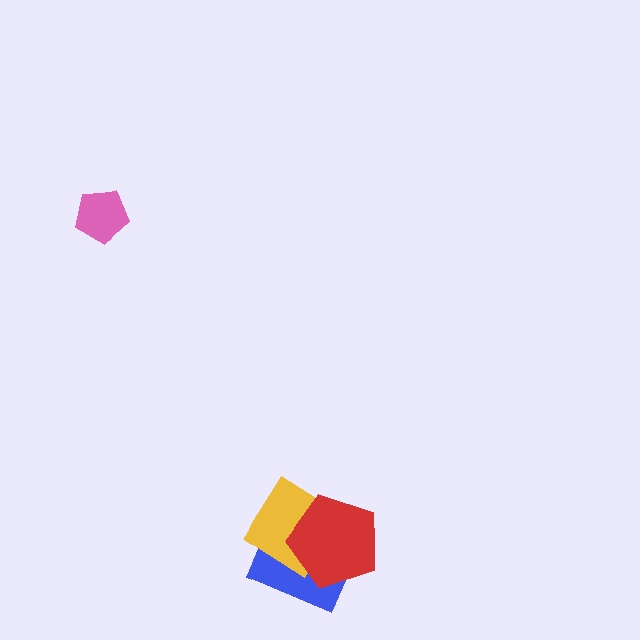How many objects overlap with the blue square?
2 objects overlap with the blue square.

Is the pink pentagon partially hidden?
No, no other shape covers it.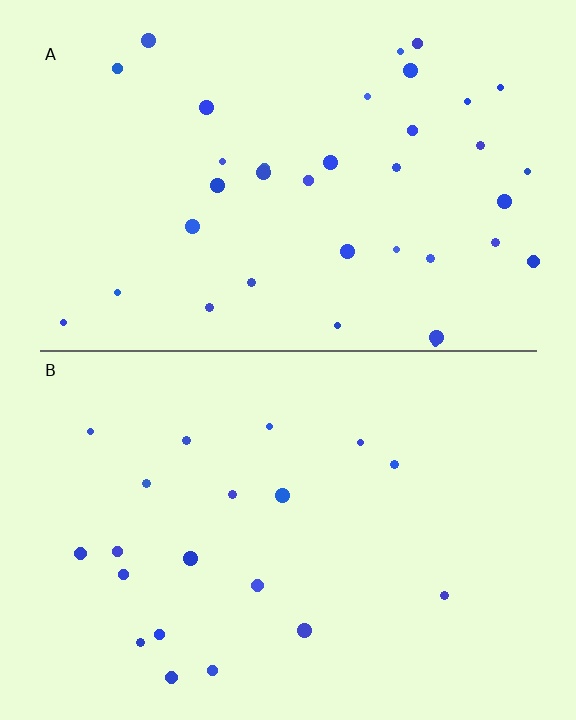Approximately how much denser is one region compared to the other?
Approximately 1.8× — region A over region B.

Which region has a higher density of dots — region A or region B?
A (the top).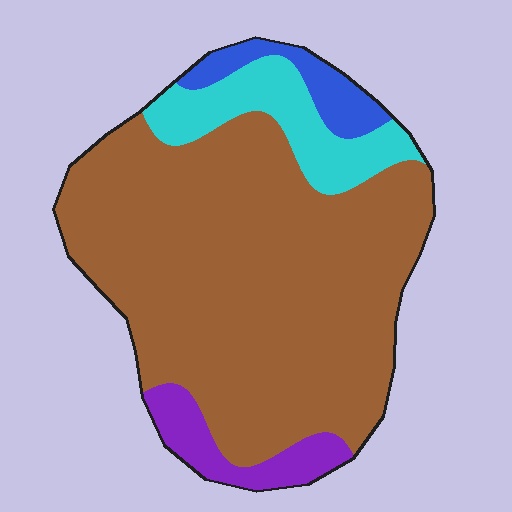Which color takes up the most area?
Brown, at roughly 75%.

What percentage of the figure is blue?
Blue takes up less than a quarter of the figure.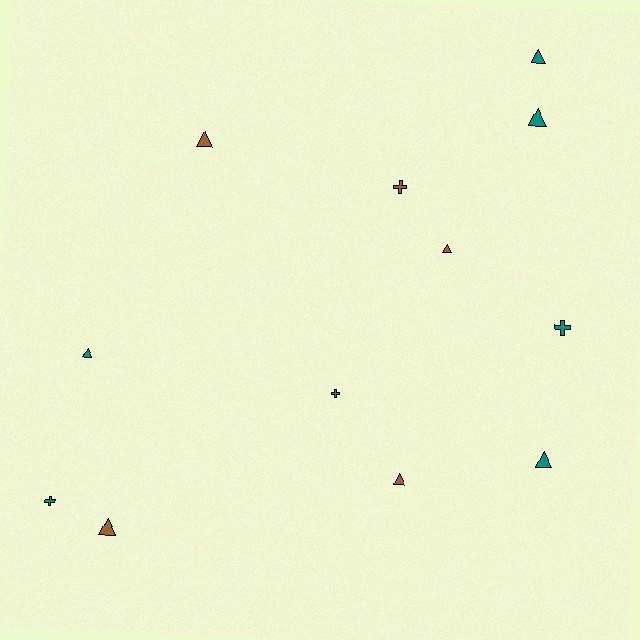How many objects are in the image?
There are 12 objects.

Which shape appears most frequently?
Triangle, with 8 objects.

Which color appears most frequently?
Teal, with 7 objects.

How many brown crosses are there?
There is 1 brown cross.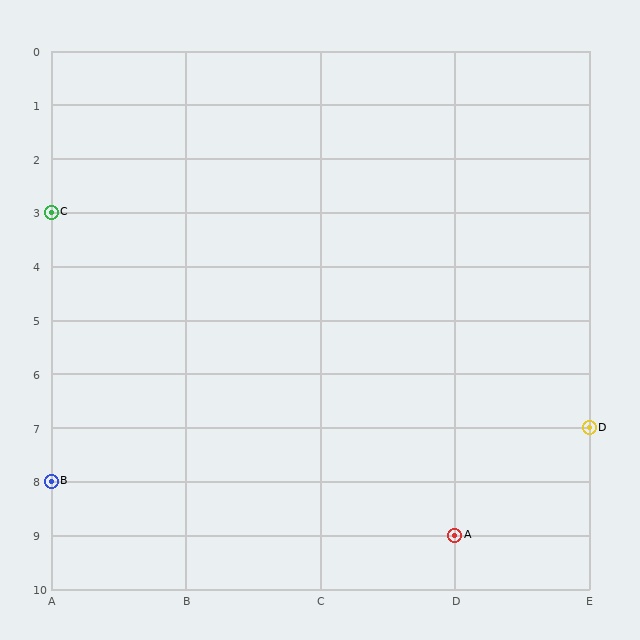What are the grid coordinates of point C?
Point C is at grid coordinates (A, 3).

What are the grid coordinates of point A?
Point A is at grid coordinates (D, 9).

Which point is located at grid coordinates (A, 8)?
Point B is at (A, 8).